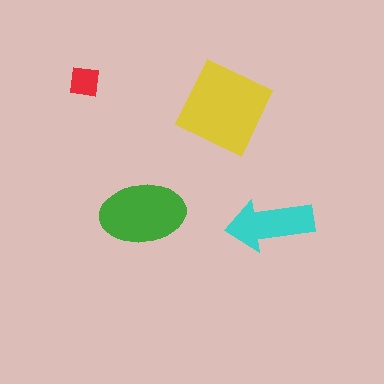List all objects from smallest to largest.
The red square, the cyan arrow, the green ellipse, the yellow square.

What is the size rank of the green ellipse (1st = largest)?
2nd.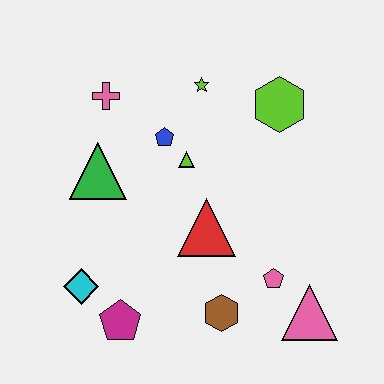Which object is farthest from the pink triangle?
The pink cross is farthest from the pink triangle.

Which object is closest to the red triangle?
The lime triangle is closest to the red triangle.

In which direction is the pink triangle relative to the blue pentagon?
The pink triangle is below the blue pentagon.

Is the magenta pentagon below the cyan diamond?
Yes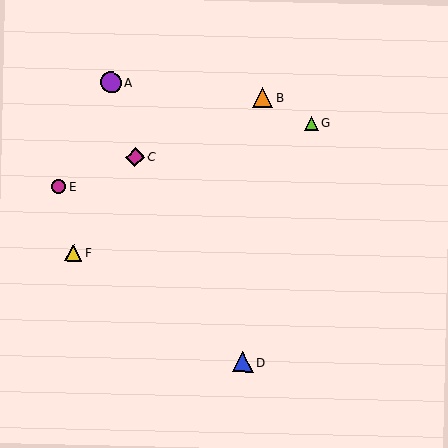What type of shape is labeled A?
Shape A is a purple circle.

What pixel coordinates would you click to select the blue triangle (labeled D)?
Click at (243, 362) to select the blue triangle D.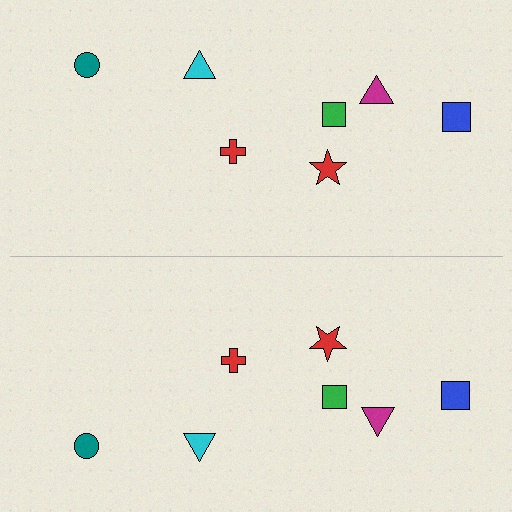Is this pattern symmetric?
Yes, this pattern has bilateral (reflection) symmetry.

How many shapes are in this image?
There are 14 shapes in this image.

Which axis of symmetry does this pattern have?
The pattern has a horizontal axis of symmetry running through the center of the image.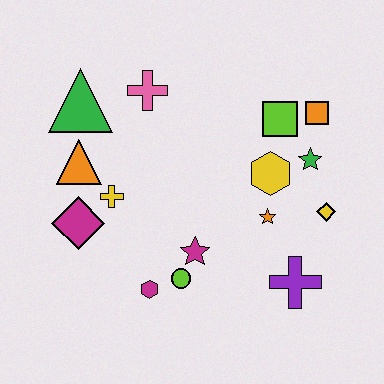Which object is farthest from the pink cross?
The purple cross is farthest from the pink cross.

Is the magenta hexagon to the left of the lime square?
Yes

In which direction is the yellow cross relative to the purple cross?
The yellow cross is to the left of the purple cross.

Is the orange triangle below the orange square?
Yes